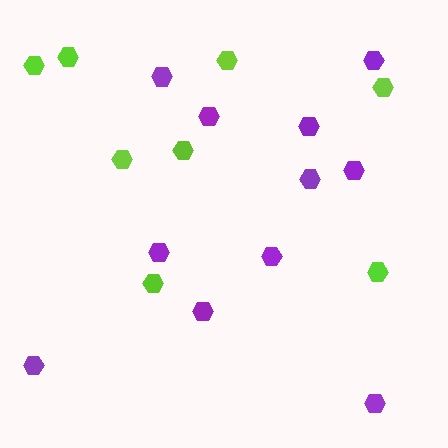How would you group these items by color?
There are 2 groups: one group of purple hexagons (11) and one group of lime hexagons (8).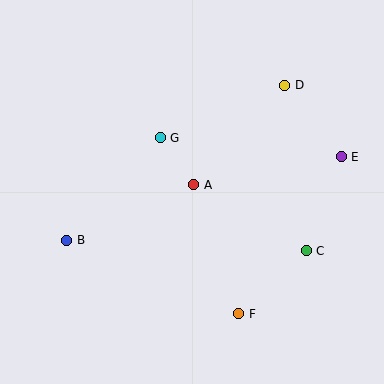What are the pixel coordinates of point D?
Point D is at (285, 85).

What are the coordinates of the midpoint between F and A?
The midpoint between F and A is at (216, 249).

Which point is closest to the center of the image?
Point A at (194, 185) is closest to the center.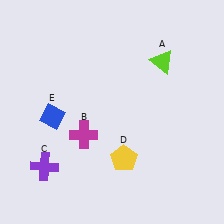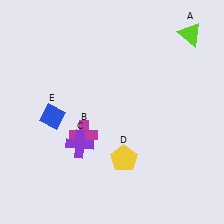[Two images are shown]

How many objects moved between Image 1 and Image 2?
2 objects moved between the two images.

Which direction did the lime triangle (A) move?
The lime triangle (A) moved right.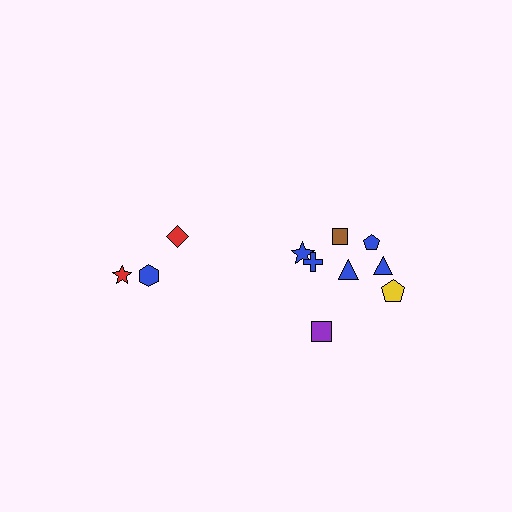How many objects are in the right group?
There are 8 objects.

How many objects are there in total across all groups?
There are 11 objects.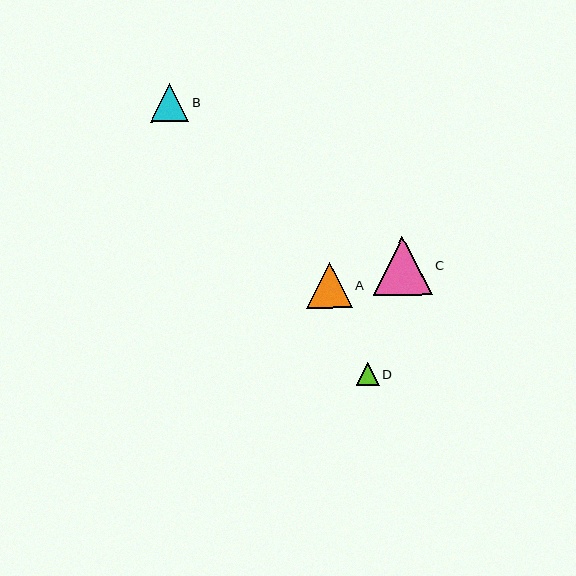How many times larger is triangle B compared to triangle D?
Triangle B is approximately 1.7 times the size of triangle D.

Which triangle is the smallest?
Triangle D is the smallest with a size of approximately 23 pixels.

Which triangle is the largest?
Triangle C is the largest with a size of approximately 59 pixels.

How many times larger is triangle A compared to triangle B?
Triangle A is approximately 1.2 times the size of triangle B.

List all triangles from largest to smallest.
From largest to smallest: C, A, B, D.